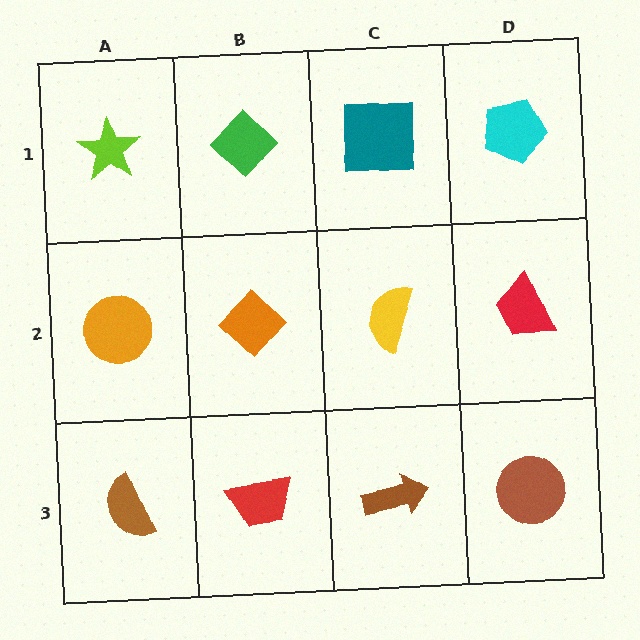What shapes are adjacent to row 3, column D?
A red trapezoid (row 2, column D), a brown arrow (row 3, column C).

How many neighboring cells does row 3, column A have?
2.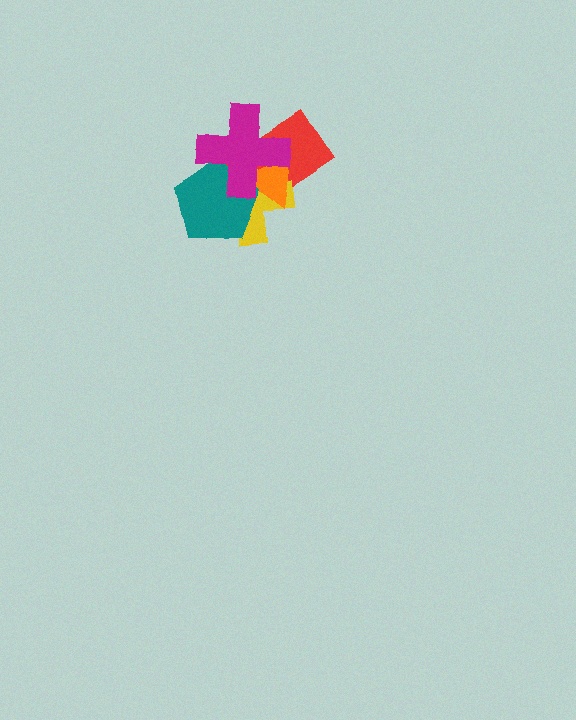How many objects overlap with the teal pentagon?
4 objects overlap with the teal pentagon.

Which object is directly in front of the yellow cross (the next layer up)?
The orange triangle is directly in front of the yellow cross.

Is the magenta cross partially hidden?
No, no other shape covers it.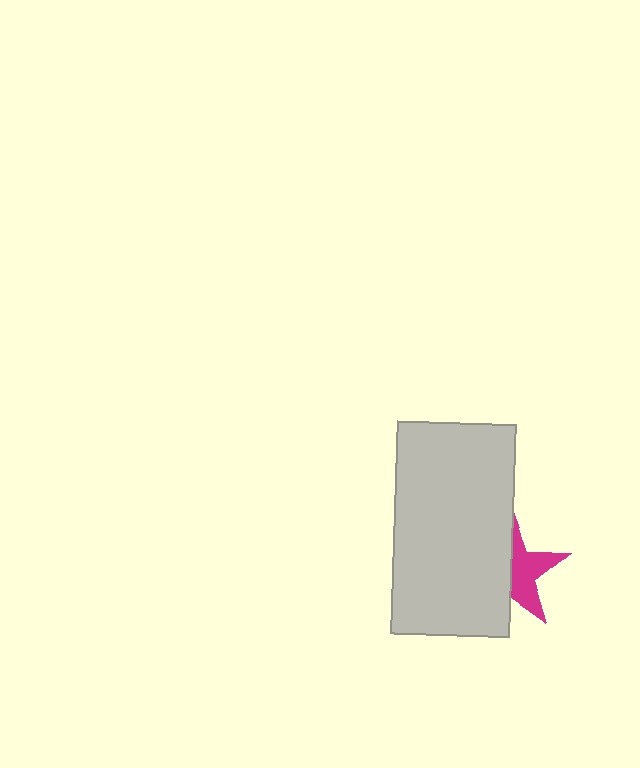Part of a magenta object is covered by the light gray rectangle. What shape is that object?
It is a star.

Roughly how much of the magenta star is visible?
About half of it is visible (roughly 49%).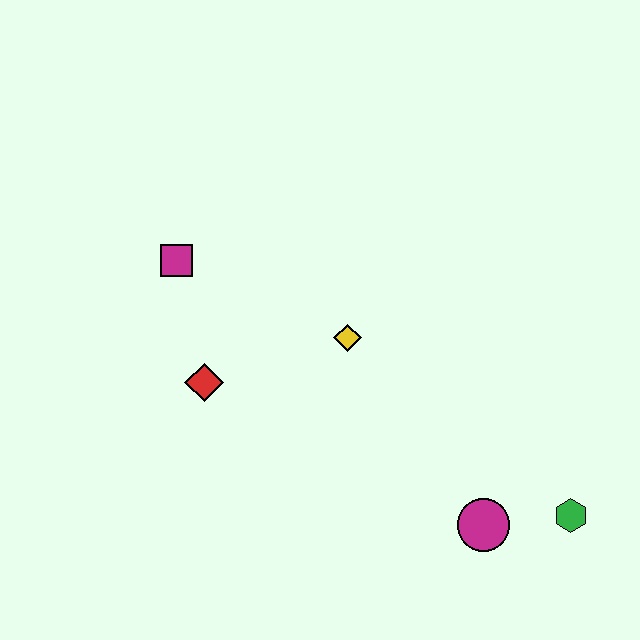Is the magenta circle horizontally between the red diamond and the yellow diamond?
No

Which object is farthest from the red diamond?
The green hexagon is farthest from the red diamond.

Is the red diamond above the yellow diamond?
No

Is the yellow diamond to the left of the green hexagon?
Yes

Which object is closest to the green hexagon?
The magenta circle is closest to the green hexagon.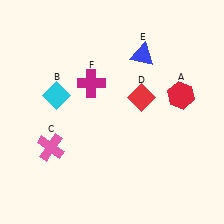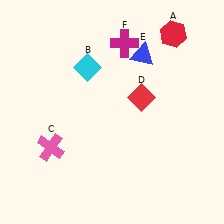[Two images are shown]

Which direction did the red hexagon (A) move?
The red hexagon (A) moved up.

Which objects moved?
The objects that moved are: the red hexagon (A), the cyan diamond (B), the magenta cross (F).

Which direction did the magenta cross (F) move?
The magenta cross (F) moved up.